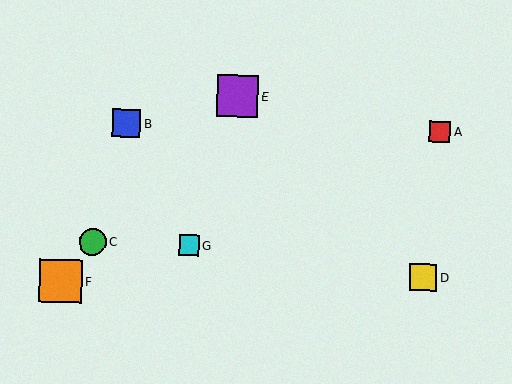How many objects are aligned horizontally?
2 objects (A, B) are aligned horizontally.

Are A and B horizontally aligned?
Yes, both are at y≈132.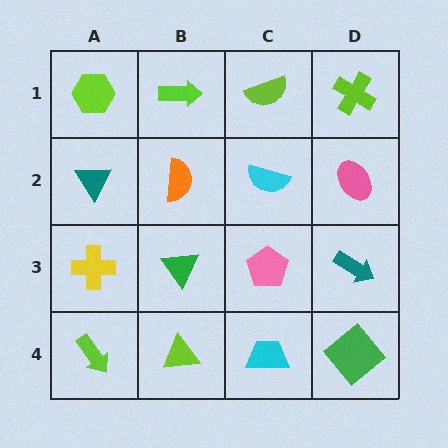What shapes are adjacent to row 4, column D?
A teal arrow (row 3, column D), a cyan trapezoid (row 4, column C).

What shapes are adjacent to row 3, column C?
A cyan semicircle (row 2, column C), a cyan trapezoid (row 4, column C), a green triangle (row 3, column B), a teal arrow (row 3, column D).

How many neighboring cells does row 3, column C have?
4.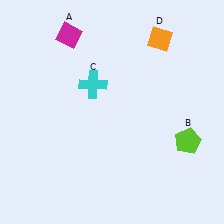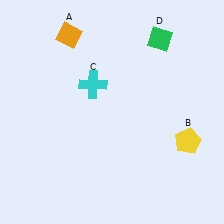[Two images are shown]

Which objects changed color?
A changed from magenta to orange. B changed from lime to yellow. D changed from orange to green.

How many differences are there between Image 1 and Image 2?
There are 3 differences between the two images.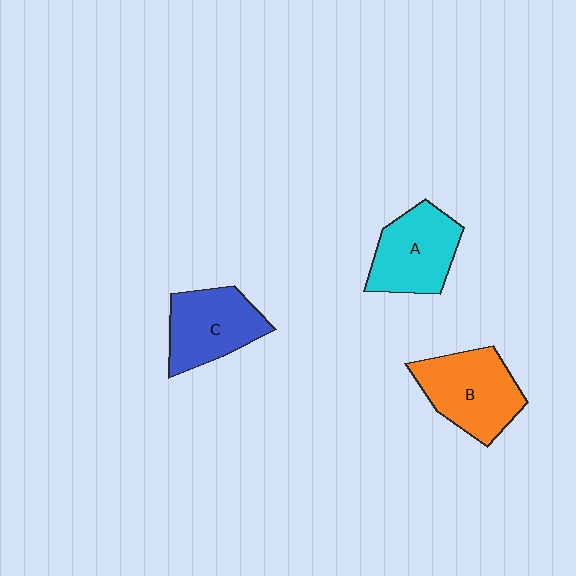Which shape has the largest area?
Shape B (orange).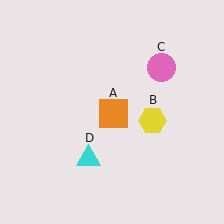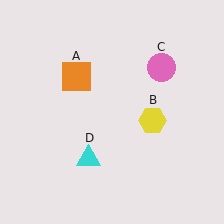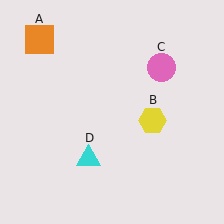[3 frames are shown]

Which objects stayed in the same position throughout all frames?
Yellow hexagon (object B) and pink circle (object C) and cyan triangle (object D) remained stationary.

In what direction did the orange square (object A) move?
The orange square (object A) moved up and to the left.